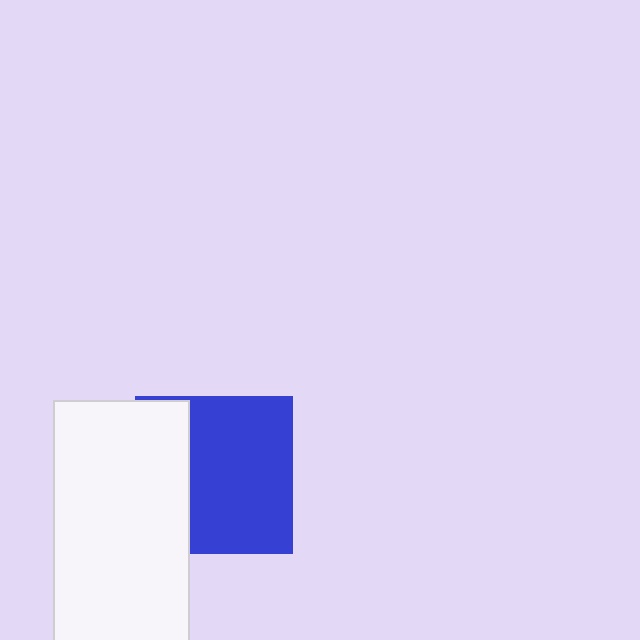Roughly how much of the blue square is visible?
Most of it is visible (roughly 67%).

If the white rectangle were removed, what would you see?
You would see the complete blue square.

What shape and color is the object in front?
The object in front is a white rectangle.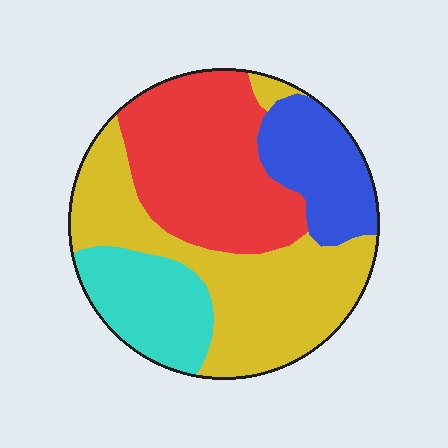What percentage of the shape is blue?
Blue covers roughly 15% of the shape.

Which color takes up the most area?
Yellow, at roughly 35%.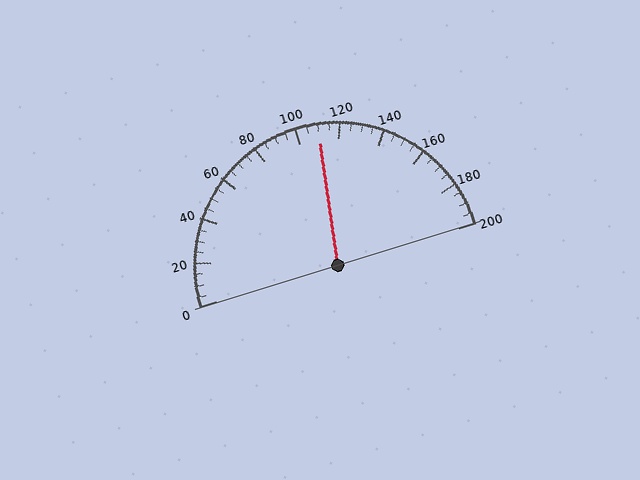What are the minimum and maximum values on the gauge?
The gauge ranges from 0 to 200.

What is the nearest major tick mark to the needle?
The nearest major tick mark is 120.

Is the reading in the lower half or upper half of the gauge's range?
The reading is in the upper half of the range (0 to 200).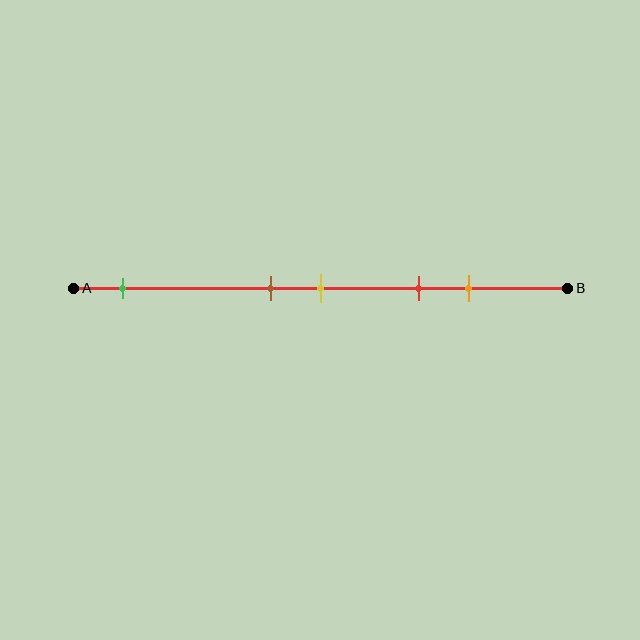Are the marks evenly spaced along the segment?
No, the marks are not evenly spaced.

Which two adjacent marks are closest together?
The brown and yellow marks are the closest adjacent pair.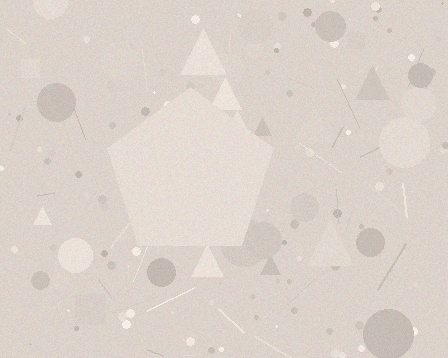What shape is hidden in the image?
A pentagon is hidden in the image.